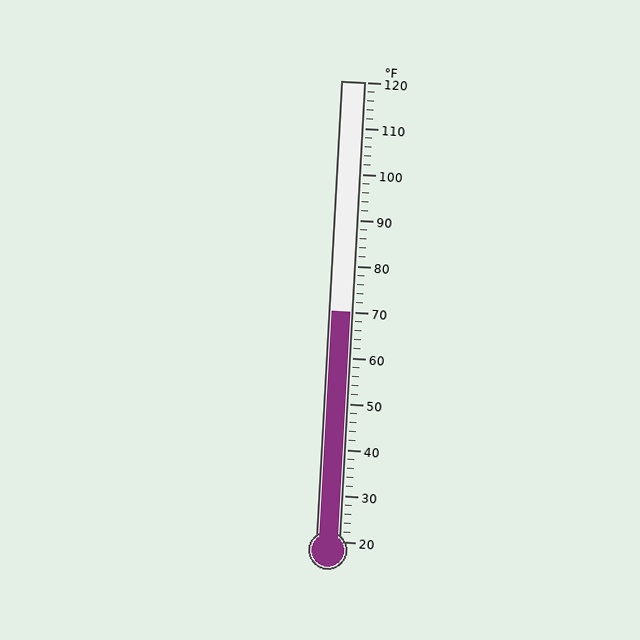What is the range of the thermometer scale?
The thermometer scale ranges from 20°F to 120°F.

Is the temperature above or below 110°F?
The temperature is below 110°F.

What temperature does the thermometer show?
The thermometer shows approximately 70°F.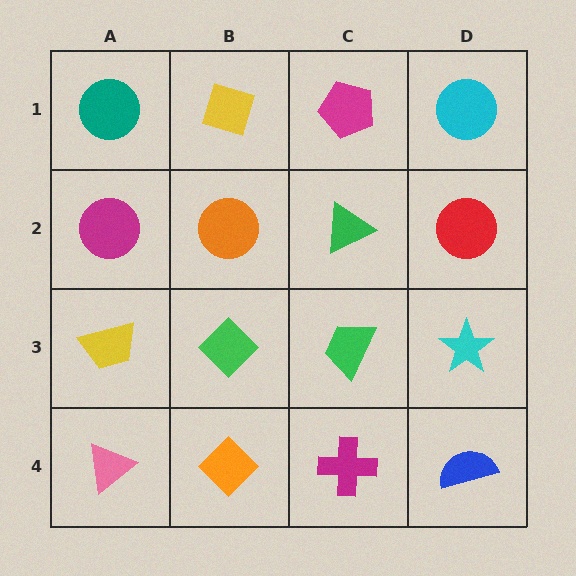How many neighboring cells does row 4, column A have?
2.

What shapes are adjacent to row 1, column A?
A magenta circle (row 2, column A), a yellow diamond (row 1, column B).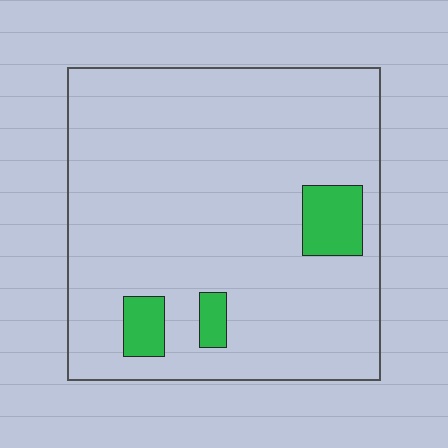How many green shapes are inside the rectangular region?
3.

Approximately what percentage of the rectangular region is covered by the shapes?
Approximately 10%.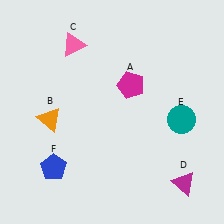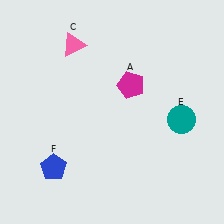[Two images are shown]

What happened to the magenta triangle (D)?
The magenta triangle (D) was removed in Image 2. It was in the bottom-right area of Image 1.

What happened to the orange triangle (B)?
The orange triangle (B) was removed in Image 2. It was in the bottom-left area of Image 1.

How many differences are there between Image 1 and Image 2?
There are 2 differences between the two images.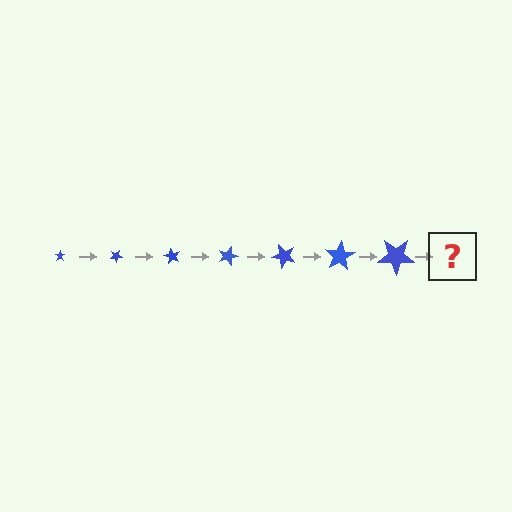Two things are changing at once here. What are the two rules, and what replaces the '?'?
The two rules are that the star grows larger each step and it rotates 30 degrees each step. The '?' should be a star, larger than the previous one and rotated 210 degrees from the start.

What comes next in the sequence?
The next element should be a star, larger than the previous one and rotated 210 degrees from the start.